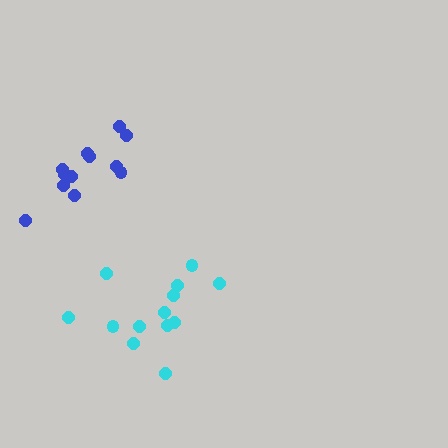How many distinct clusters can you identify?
There are 2 distinct clusters.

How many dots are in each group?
Group 1: 13 dots, Group 2: 12 dots (25 total).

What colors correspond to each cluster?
The clusters are colored: cyan, blue.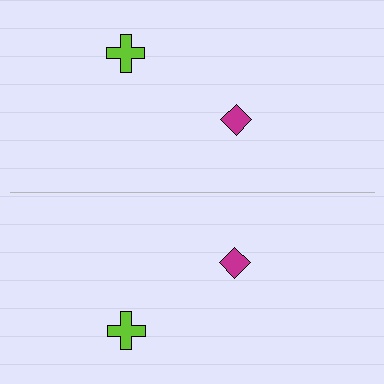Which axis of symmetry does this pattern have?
The pattern has a horizontal axis of symmetry running through the center of the image.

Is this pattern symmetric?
Yes, this pattern has bilateral (reflection) symmetry.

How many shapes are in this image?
There are 4 shapes in this image.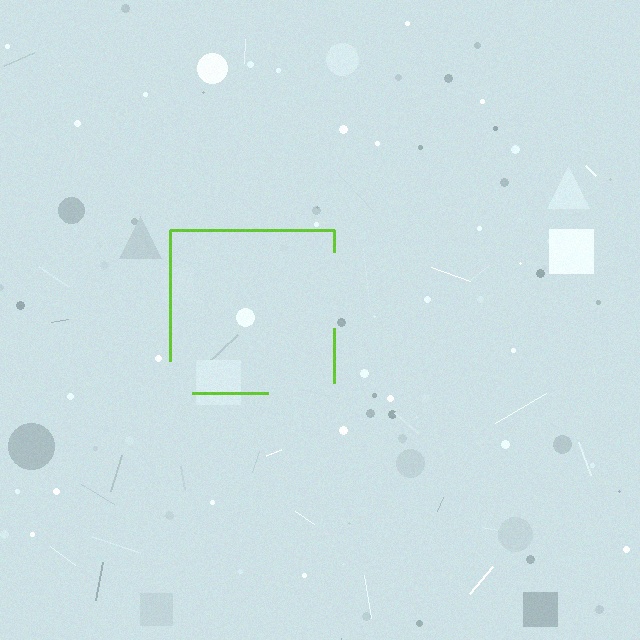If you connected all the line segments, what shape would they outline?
They would outline a square.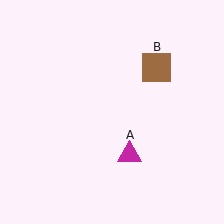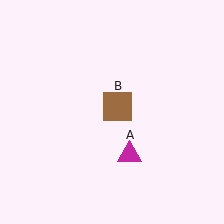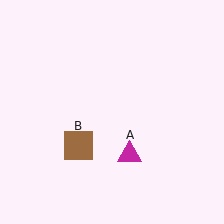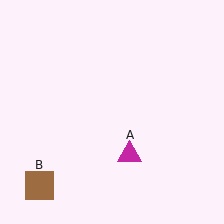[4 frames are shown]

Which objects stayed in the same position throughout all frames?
Magenta triangle (object A) remained stationary.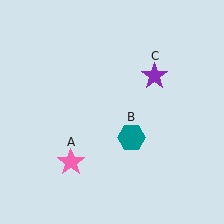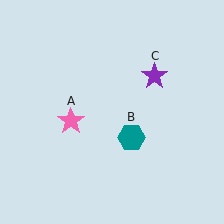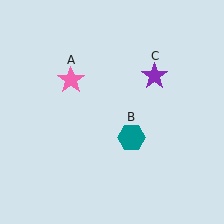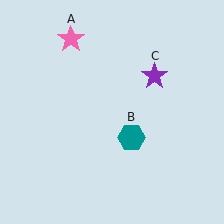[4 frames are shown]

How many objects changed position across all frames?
1 object changed position: pink star (object A).